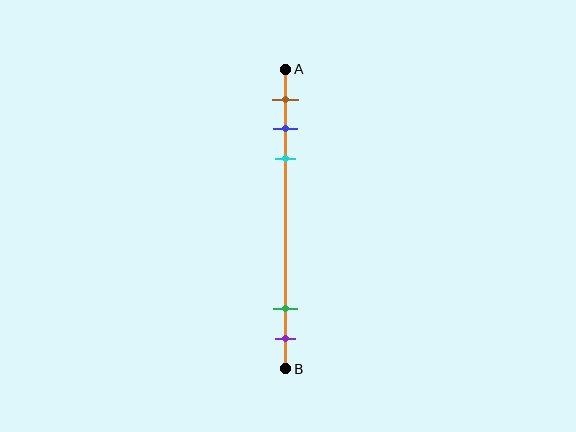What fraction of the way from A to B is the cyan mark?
The cyan mark is approximately 30% (0.3) of the way from A to B.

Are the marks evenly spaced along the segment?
No, the marks are not evenly spaced.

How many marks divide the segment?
There are 5 marks dividing the segment.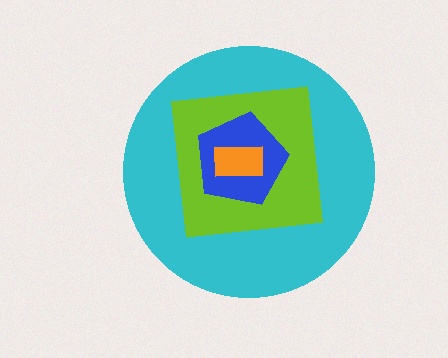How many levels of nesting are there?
4.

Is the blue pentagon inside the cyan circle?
Yes.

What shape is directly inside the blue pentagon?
The orange rectangle.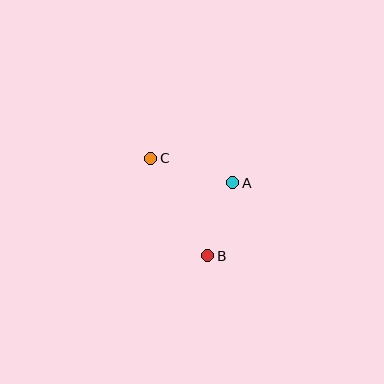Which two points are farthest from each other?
Points B and C are farthest from each other.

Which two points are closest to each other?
Points A and B are closest to each other.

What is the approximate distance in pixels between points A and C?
The distance between A and C is approximately 86 pixels.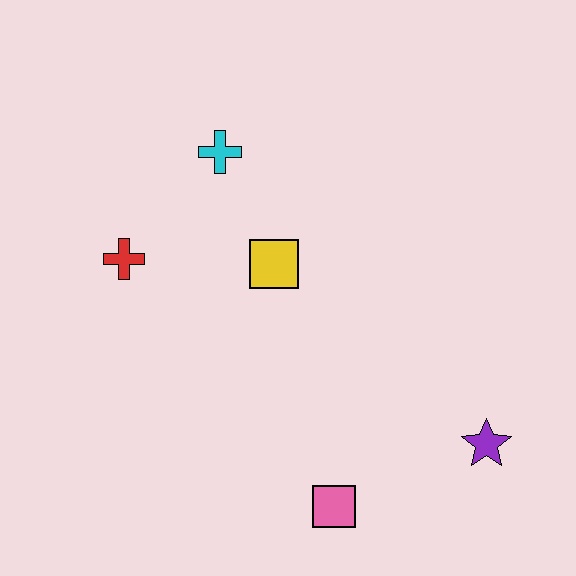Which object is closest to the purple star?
The pink square is closest to the purple star.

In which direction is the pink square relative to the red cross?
The pink square is below the red cross.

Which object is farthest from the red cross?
The purple star is farthest from the red cross.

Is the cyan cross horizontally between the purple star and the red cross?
Yes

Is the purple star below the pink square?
No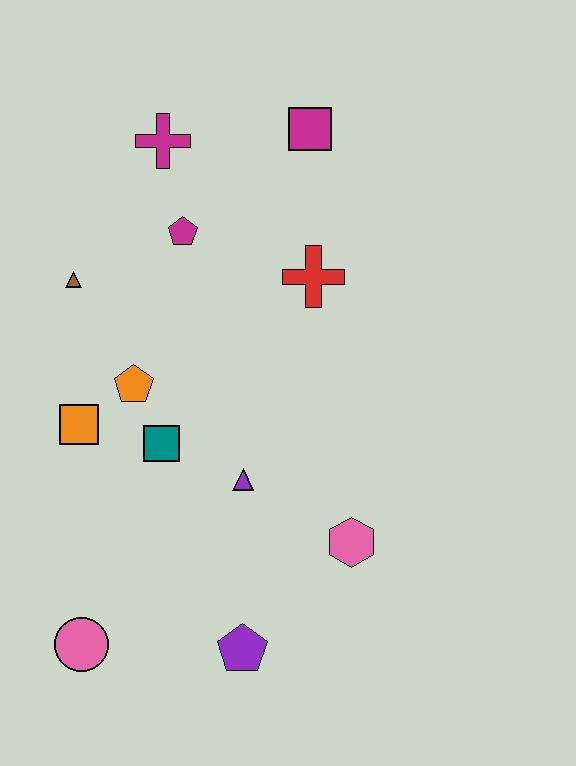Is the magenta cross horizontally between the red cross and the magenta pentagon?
No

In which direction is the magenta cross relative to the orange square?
The magenta cross is above the orange square.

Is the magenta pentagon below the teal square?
No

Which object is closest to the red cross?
The magenta pentagon is closest to the red cross.